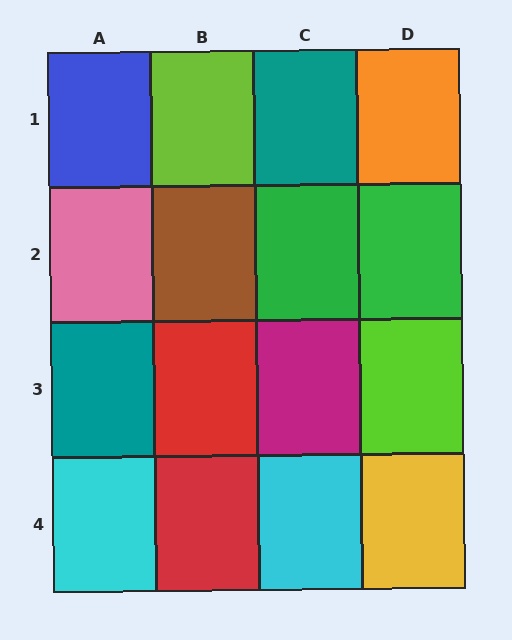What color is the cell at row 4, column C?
Cyan.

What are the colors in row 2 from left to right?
Pink, brown, green, green.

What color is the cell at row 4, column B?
Red.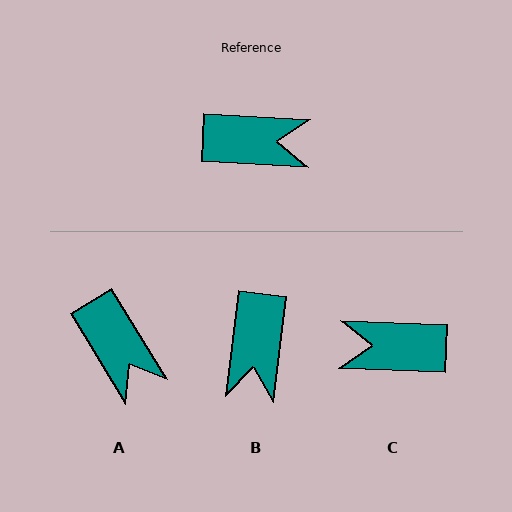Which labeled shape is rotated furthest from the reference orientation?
C, about 179 degrees away.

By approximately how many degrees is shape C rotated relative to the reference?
Approximately 179 degrees clockwise.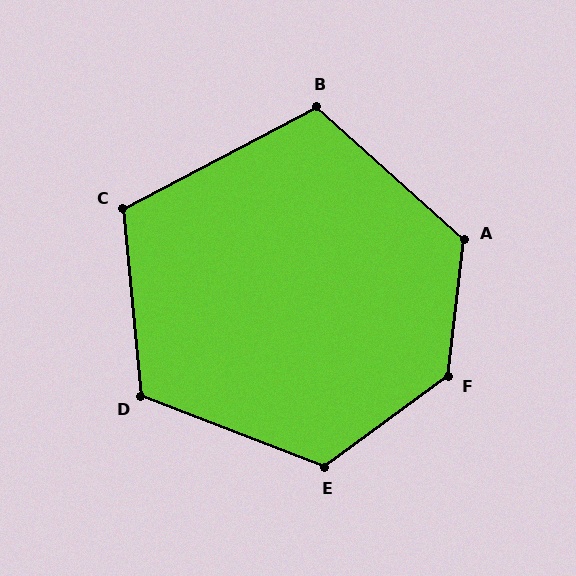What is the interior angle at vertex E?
Approximately 123 degrees (obtuse).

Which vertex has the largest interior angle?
F, at approximately 133 degrees.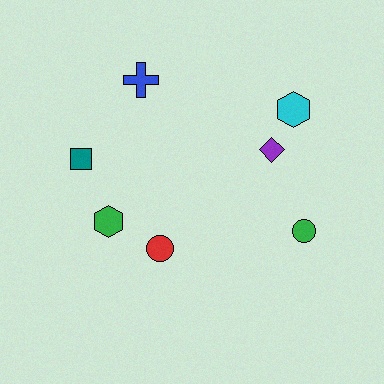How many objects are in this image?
There are 7 objects.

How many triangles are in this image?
There are no triangles.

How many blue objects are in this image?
There is 1 blue object.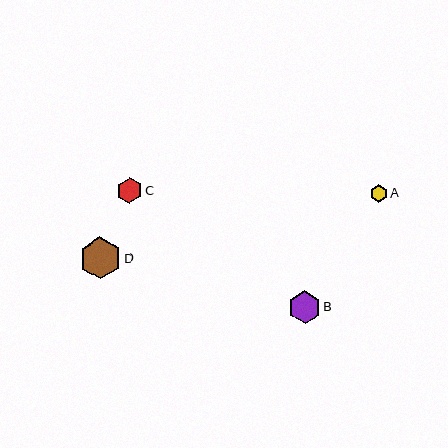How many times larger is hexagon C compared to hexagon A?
Hexagon C is approximately 1.5 times the size of hexagon A.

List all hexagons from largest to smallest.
From largest to smallest: D, B, C, A.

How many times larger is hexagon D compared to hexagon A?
Hexagon D is approximately 2.4 times the size of hexagon A.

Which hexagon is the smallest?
Hexagon A is the smallest with a size of approximately 17 pixels.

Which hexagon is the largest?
Hexagon D is the largest with a size of approximately 42 pixels.